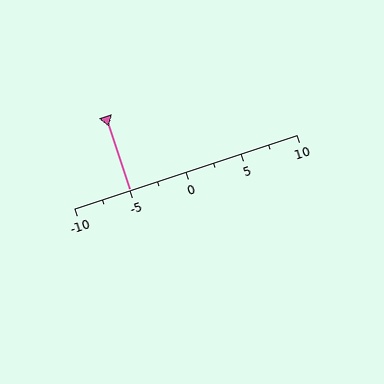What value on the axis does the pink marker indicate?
The marker indicates approximately -5.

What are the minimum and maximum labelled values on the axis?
The axis runs from -10 to 10.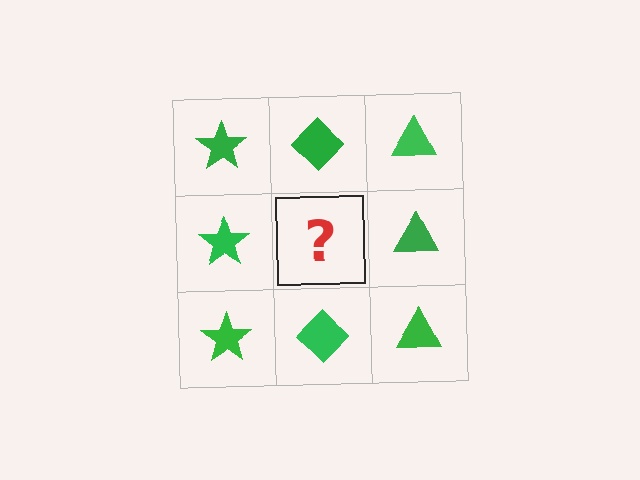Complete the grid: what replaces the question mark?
The question mark should be replaced with a green diamond.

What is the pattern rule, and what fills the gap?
The rule is that each column has a consistent shape. The gap should be filled with a green diamond.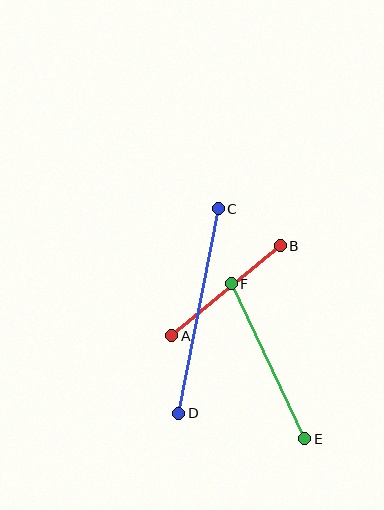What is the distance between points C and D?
The distance is approximately 208 pixels.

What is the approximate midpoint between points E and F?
The midpoint is at approximately (268, 361) pixels.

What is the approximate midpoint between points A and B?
The midpoint is at approximately (226, 291) pixels.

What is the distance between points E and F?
The distance is approximately 171 pixels.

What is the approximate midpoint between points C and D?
The midpoint is at approximately (199, 311) pixels.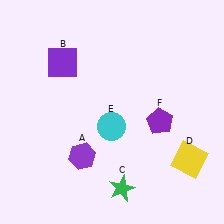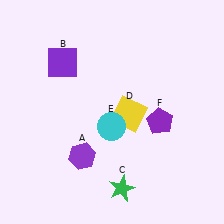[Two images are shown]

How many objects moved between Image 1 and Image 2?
1 object moved between the two images.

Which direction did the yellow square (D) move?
The yellow square (D) moved left.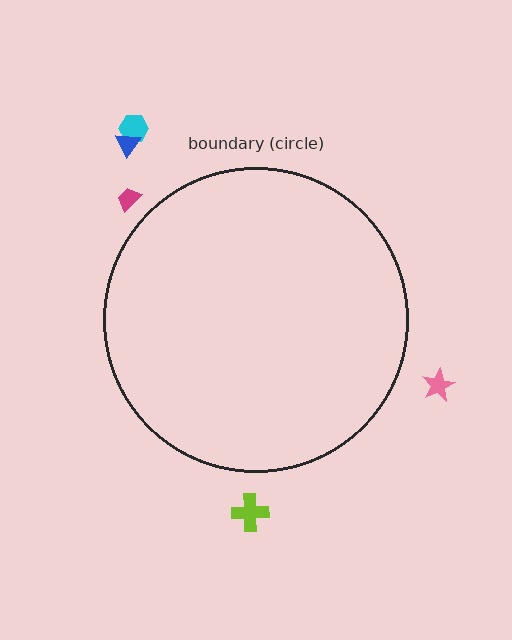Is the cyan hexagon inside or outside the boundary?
Outside.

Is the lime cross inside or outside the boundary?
Outside.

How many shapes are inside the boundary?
0 inside, 5 outside.